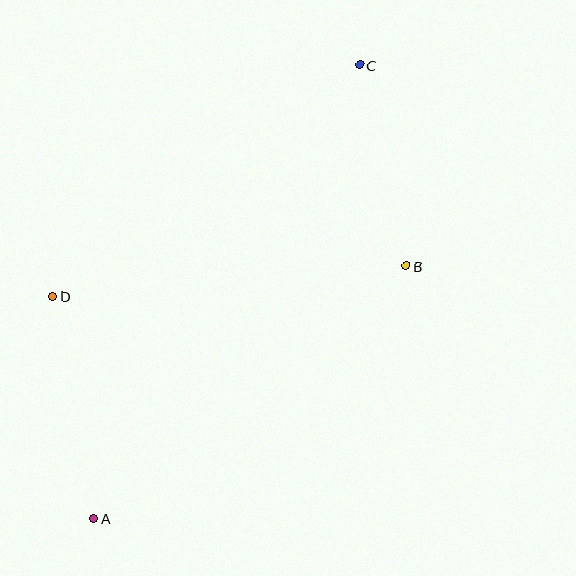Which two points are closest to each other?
Points B and C are closest to each other.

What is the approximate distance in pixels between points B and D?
The distance between B and D is approximately 355 pixels.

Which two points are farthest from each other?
Points A and C are farthest from each other.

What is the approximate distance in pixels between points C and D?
The distance between C and D is approximately 384 pixels.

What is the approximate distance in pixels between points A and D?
The distance between A and D is approximately 226 pixels.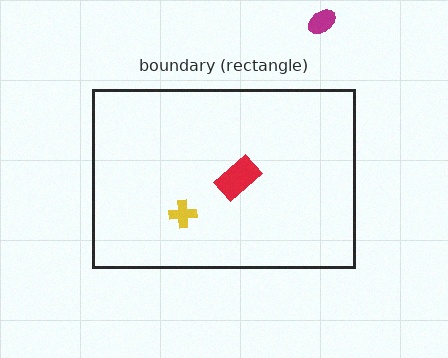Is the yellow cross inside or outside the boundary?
Inside.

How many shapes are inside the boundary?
2 inside, 1 outside.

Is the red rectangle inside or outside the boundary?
Inside.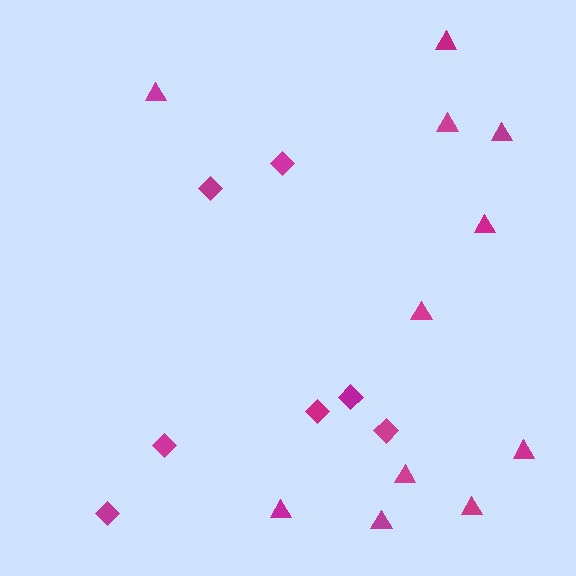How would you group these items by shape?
There are 2 groups: one group of triangles (11) and one group of diamonds (7).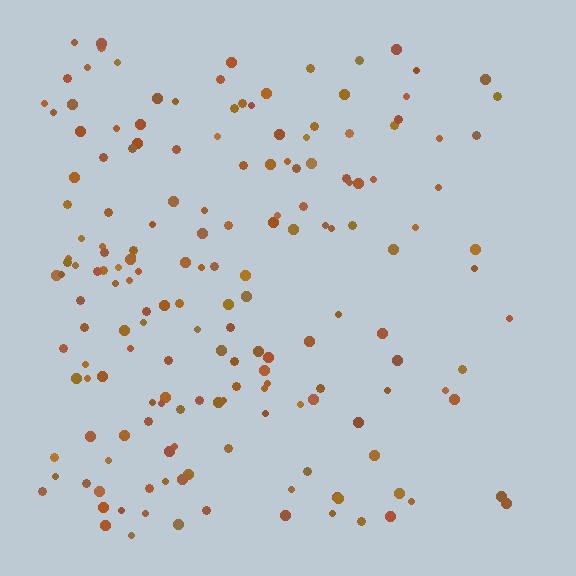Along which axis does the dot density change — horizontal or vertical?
Horizontal.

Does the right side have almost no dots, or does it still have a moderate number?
Still a moderate number, just noticeably fewer than the left.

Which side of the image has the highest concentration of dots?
The left.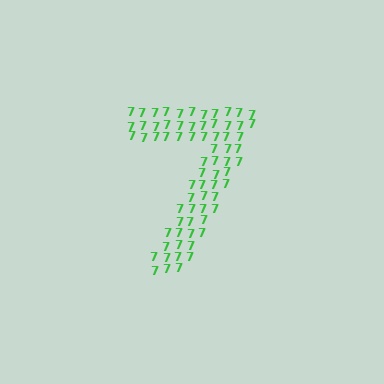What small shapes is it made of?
It is made of small digit 7's.